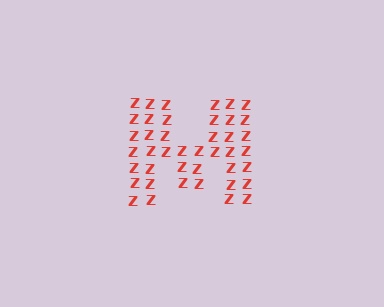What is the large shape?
The large shape is the letter M.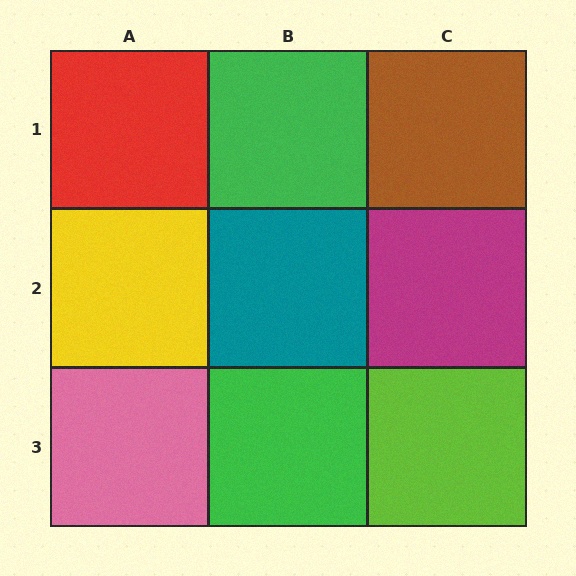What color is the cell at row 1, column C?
Brown.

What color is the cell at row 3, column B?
Green.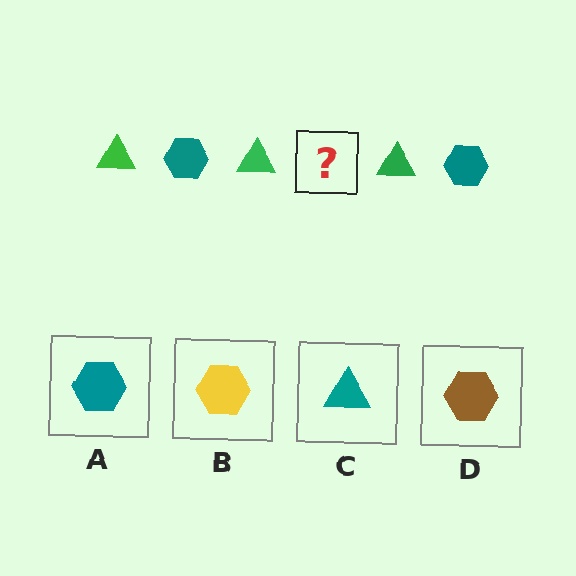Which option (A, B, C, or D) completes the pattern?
A.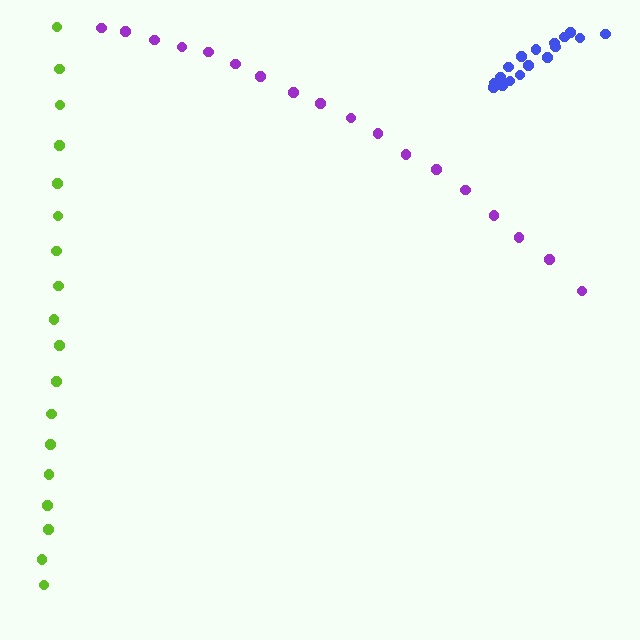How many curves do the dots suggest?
There are 3 distinct paths.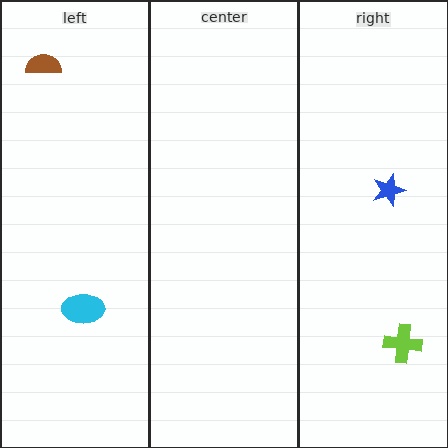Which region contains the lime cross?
The right region.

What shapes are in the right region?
The blue star, the lime cross.